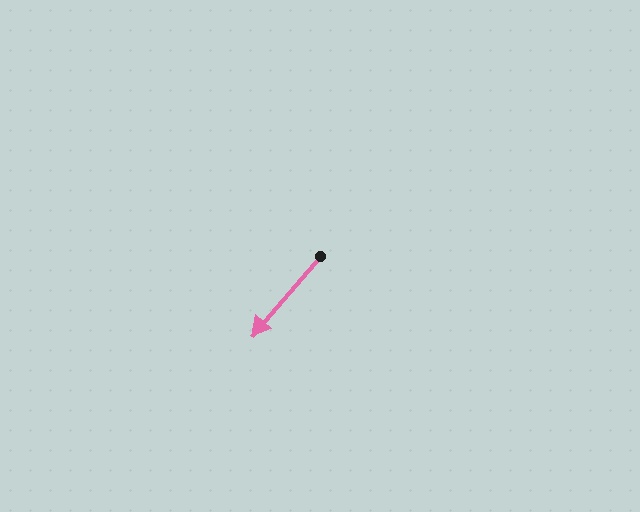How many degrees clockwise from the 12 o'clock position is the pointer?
Approximately 221 degrees.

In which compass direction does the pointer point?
Southwest.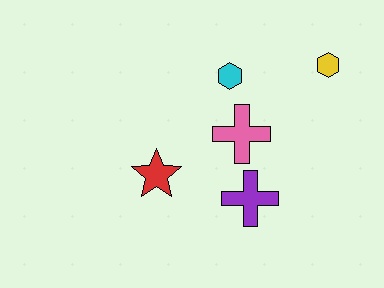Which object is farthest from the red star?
The yellow hexagon is farthest from the red star.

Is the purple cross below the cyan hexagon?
Yes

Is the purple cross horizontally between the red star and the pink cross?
No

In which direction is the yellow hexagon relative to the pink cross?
The yellow hexagon is to the right of the pink cross.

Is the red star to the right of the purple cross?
No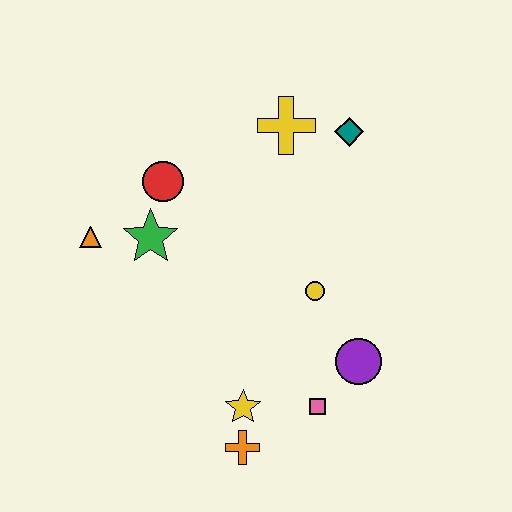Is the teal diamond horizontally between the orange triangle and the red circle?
No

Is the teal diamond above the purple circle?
Yes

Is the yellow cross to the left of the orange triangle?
No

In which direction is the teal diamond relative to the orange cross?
The teal diamond is above the orange cross.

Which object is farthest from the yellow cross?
The orange cross is farthest from the yellow cross.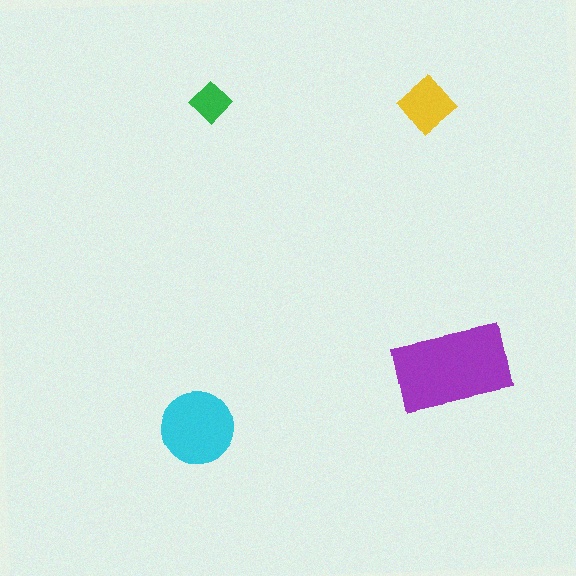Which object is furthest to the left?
The cyan circle is leftmost.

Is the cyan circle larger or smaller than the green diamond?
Larger.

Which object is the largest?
The purple rectangle.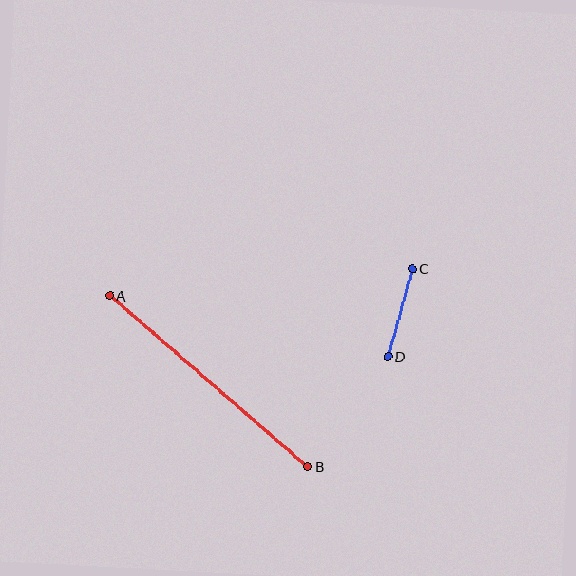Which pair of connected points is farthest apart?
Points A and B are farthest apart.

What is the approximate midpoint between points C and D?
The midpoint is at approximately (400, 313) pixels.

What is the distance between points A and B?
The distance is approximately 262 pixels.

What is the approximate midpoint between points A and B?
The midpoint is at approximately (209, 381) pixels.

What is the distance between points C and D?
The distance is approximately 91 pixels.